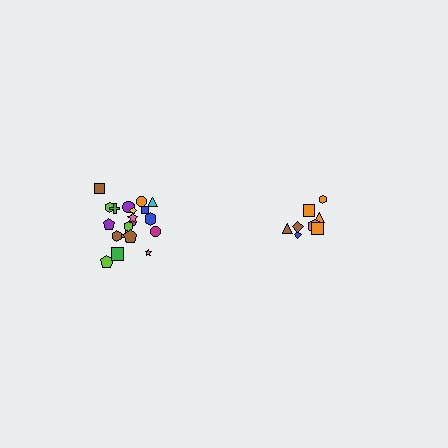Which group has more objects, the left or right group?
The left group.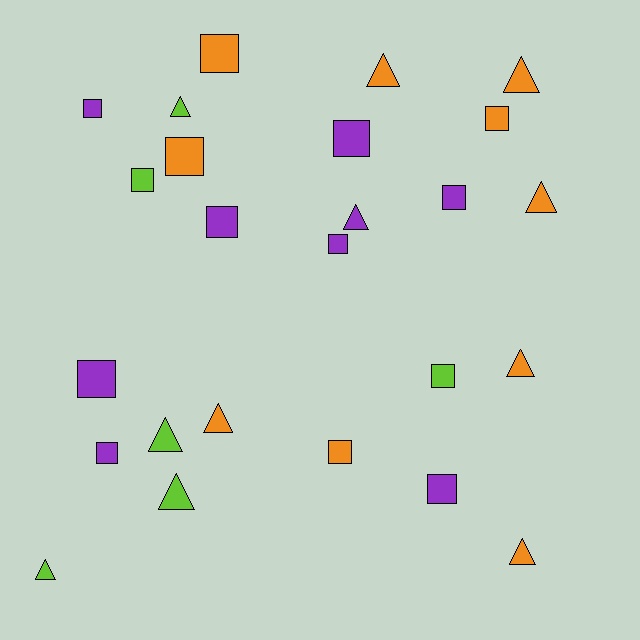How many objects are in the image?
There are 25 objects.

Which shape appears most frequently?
Square, with 14 objects.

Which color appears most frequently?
Orange, with 10 objects.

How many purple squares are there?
There are 8 purple squares.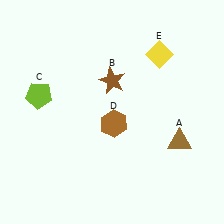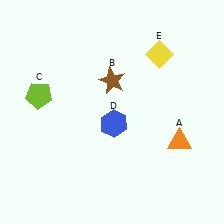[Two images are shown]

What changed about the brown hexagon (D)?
In Image 1, D is brown. In Image 2, it changed to blue.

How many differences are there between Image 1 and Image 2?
There are 2 differences between the two images.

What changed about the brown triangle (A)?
In Image 1, A is brown. In Image 2, it changed to orange.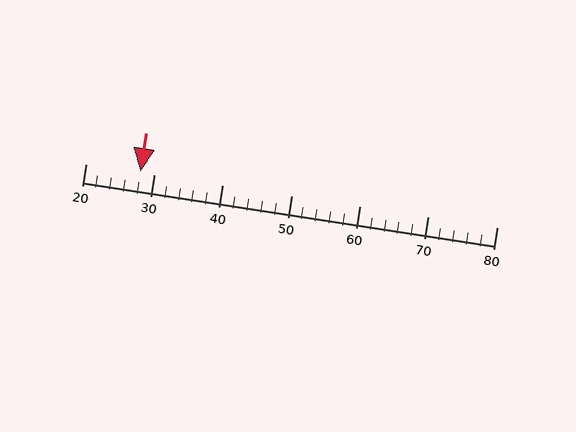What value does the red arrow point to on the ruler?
The red arrow points to approximately 28.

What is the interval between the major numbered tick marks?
The major tick marks are spaced 10 units apart.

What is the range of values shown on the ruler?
The ruler shows values from 20 to 80.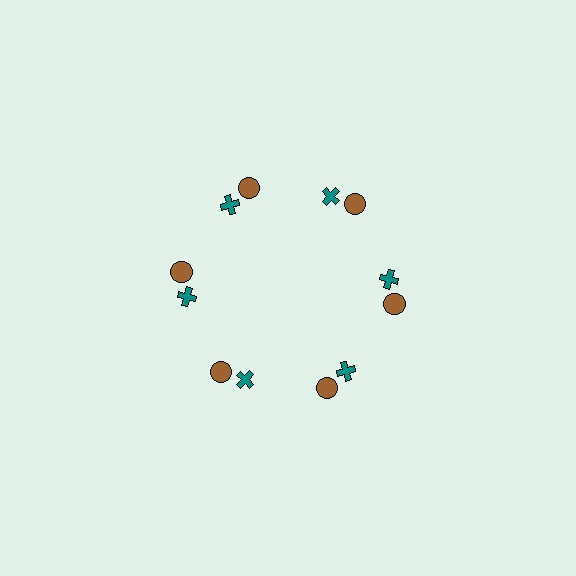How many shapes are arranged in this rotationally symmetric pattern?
There are 12 shapes, arranged in 6 groups of 2.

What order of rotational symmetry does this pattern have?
This pattern has 6-fold rotational symmetry.